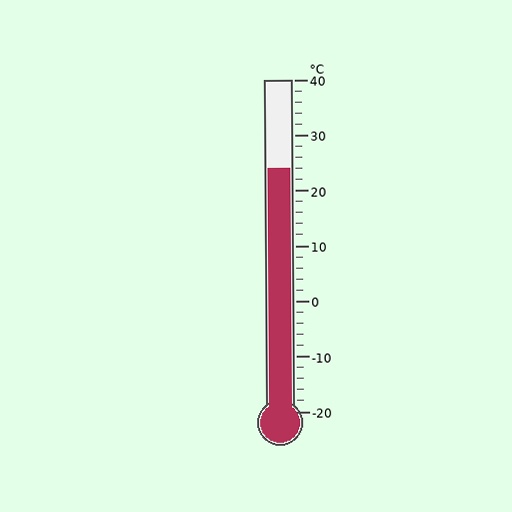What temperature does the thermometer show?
The thermometer shows approximately 24°C.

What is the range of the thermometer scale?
The thermometer scale ranges from -20°C to 40°C.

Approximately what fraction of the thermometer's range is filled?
The thermometer is filled to approximately 75% of its range.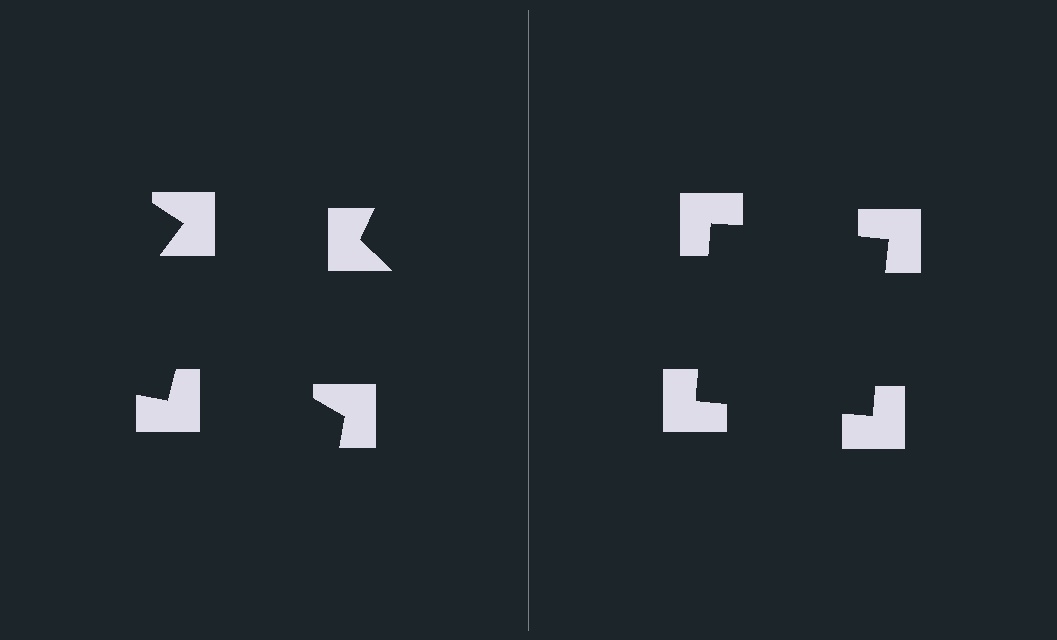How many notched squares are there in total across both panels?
8 — 4 on each side.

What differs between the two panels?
The notched squares are positioned identically on both sides; only the wedge orientations differ. On the right they align to a square; on the left they are misaligned.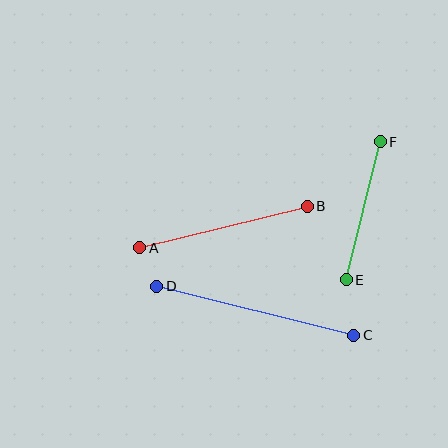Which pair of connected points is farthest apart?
Points C and D are farthest apart.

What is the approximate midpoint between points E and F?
The midpoint is at approximately (363, 211) pixels.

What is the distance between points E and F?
The distance is approximately 142 pixels.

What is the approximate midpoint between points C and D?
The midpoint is at approximately (255, 311) pixels.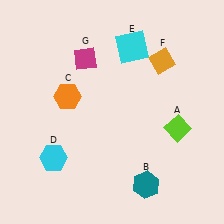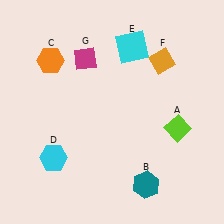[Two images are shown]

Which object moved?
The orange hexagon (C) moved up.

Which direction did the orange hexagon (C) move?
The orange hexagon (C) moved up.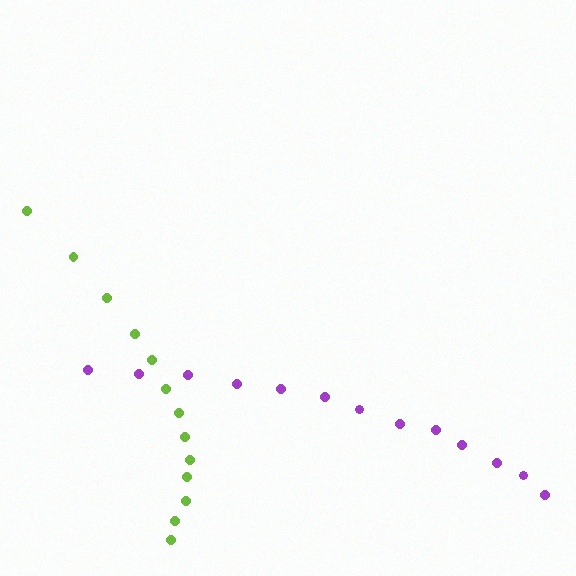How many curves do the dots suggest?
There are 2 distinct paths.